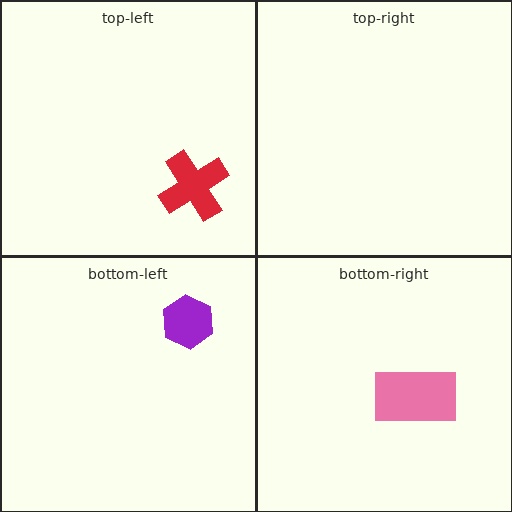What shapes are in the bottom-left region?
The purple hexagon.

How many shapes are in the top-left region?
1.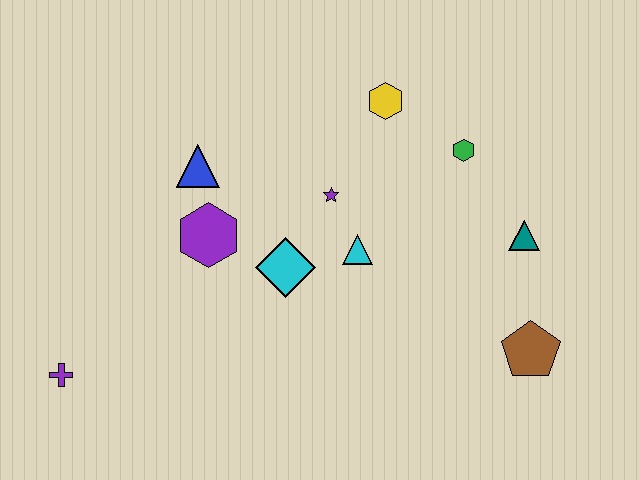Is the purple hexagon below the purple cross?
No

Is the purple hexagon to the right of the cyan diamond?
No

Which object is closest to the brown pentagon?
The teal triangle is closest to the brown pentagon.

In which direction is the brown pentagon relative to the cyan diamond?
The brown pentagon is to the right of the cyan diamond.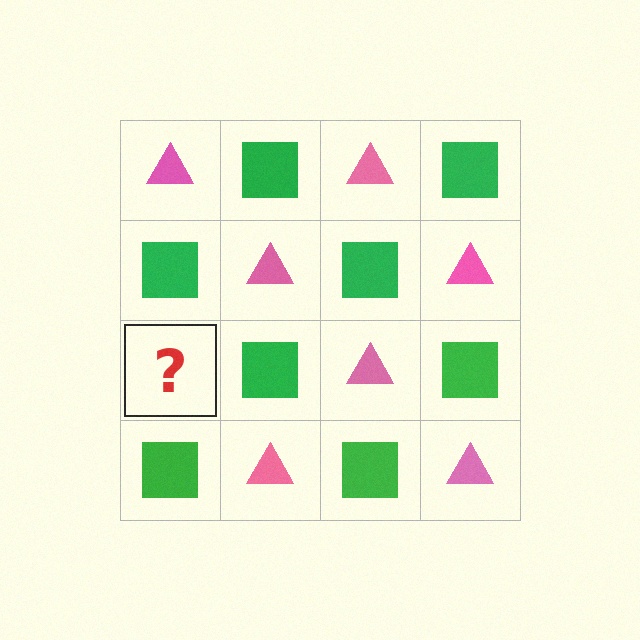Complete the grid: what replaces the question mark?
The question mark should be replaced with a pink triangle.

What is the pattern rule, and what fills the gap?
The rule is that it alternates pink triangle and green square in a checkerboard pattern. The gap should be filled with a pink triangle.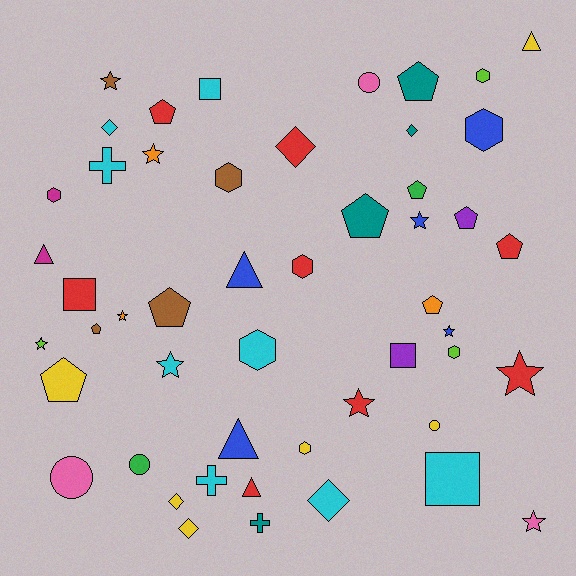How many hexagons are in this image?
There are 8 hexagons.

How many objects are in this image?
There are 50 objects.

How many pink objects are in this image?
There are 3 pink objects.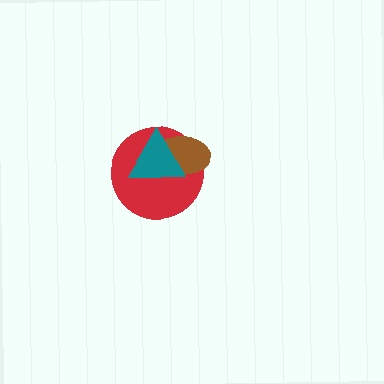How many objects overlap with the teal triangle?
2 objects overlap with the teal triangle.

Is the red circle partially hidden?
Yes, it is partially covered by another shape.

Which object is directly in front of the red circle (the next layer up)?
The brown ellipse is directly in front of the red circle.